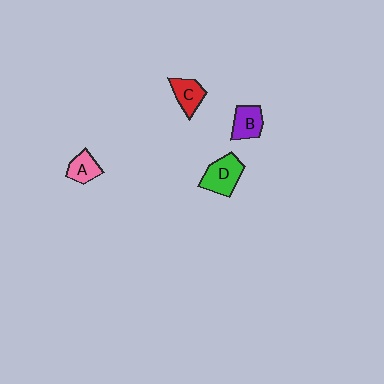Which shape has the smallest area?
Shape A (pink).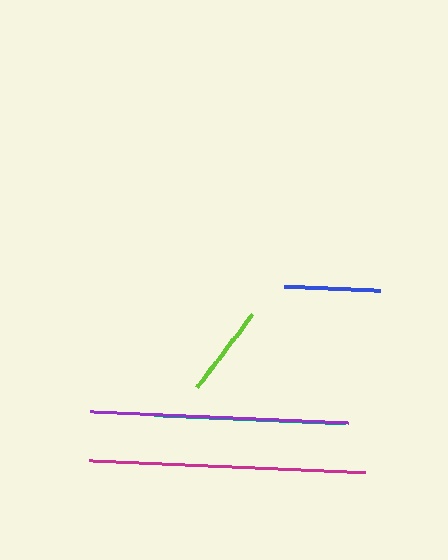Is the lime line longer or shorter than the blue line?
The blue line is longer than the lime line.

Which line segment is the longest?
The magenta line is the longest at approximately 276 pixels.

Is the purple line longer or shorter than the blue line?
The purple line is longer than the blue line.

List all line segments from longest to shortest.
From longest to shortest: magenta, purple, teal, blue, lime.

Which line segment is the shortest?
The lime line is the shortest at approximately 91 pixels.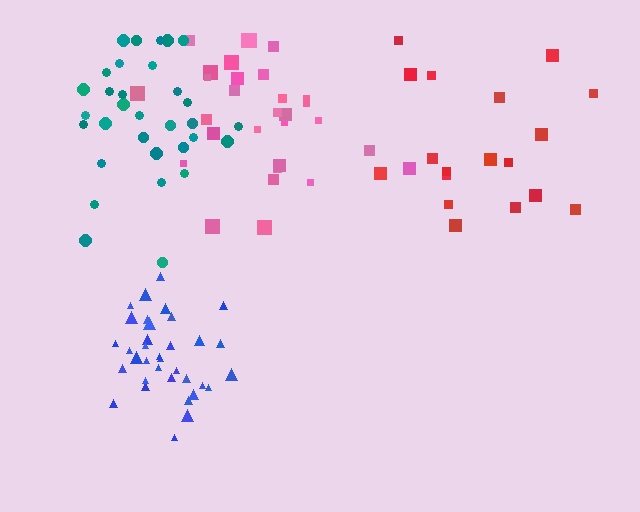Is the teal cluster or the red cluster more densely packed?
Teal.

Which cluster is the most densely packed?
Blue.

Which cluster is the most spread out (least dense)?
Red.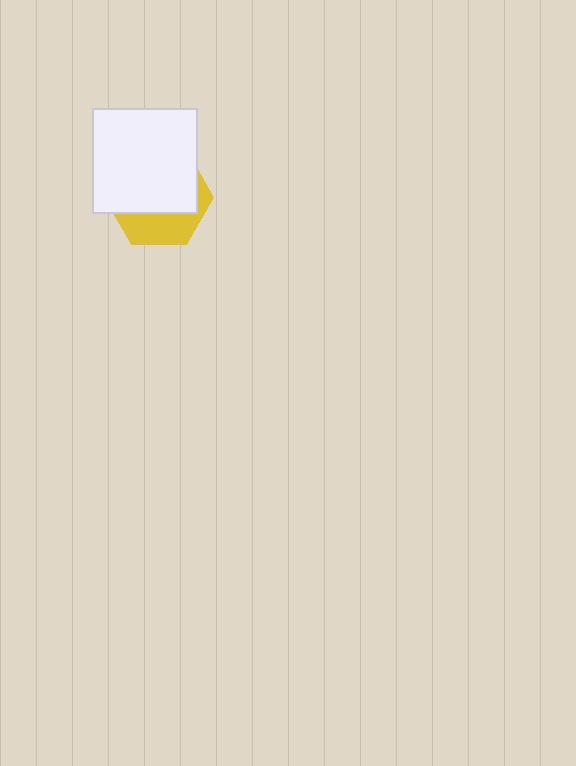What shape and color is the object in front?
The object in front is a white square.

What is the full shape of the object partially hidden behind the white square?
The partially hidden object is a yellow hexagon.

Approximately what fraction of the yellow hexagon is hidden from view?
Roughly 65% of the yellow hexagon is hidden behind the white square.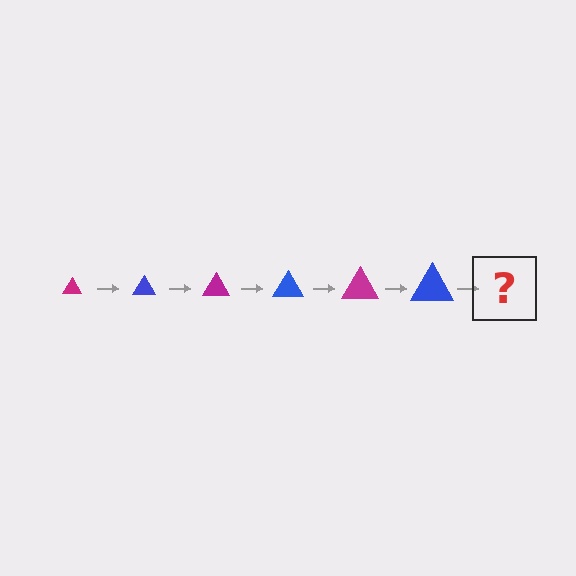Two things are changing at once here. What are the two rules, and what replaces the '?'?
The two rules are that the triangle grows larger each step and the color cycles through magenta and blue. The '?' should be a magenta triangle, larger than the previous one.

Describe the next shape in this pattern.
It should be a magenta triangle, larger than the previous one.